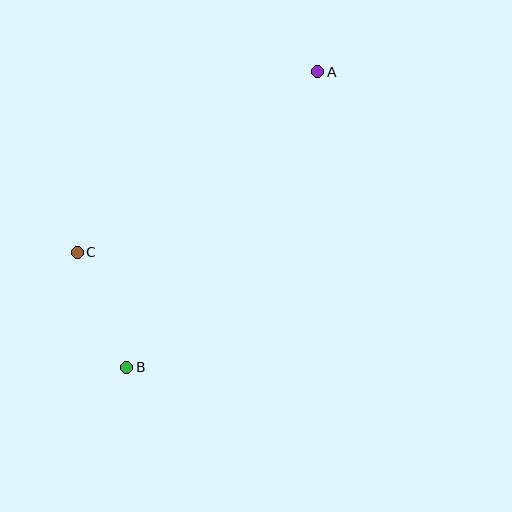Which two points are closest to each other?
Points B and C are closest to each other.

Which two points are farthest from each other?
Points A and B are farthest from each other.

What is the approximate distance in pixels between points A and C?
The distance between A and C is approximately 300 pixels.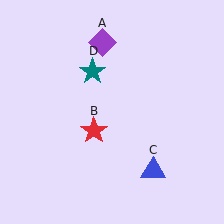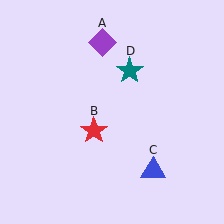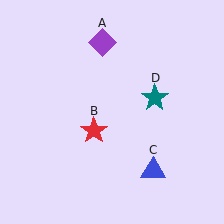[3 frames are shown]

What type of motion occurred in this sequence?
The teal star (object D) rotated clockwise around the center of the scene.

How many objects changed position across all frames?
1 object changed position: teal star (object D).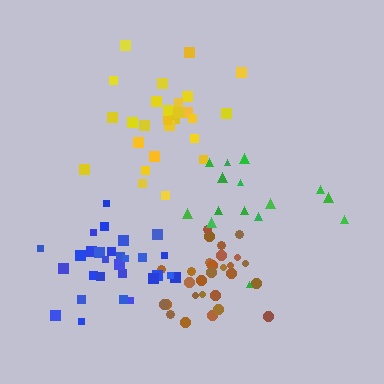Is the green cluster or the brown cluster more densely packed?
Brown.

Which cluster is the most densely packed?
Brown.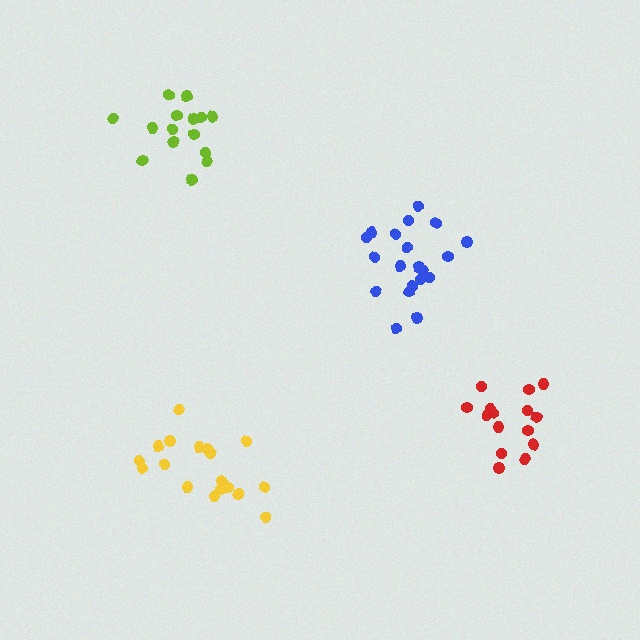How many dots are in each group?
Group 1: 20 dots, Group 2: 15 dots, Group 3: 15 dots, Group 4: 18 dots (68 total).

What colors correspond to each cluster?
The clusters are colored: blue, lime, red, yellow.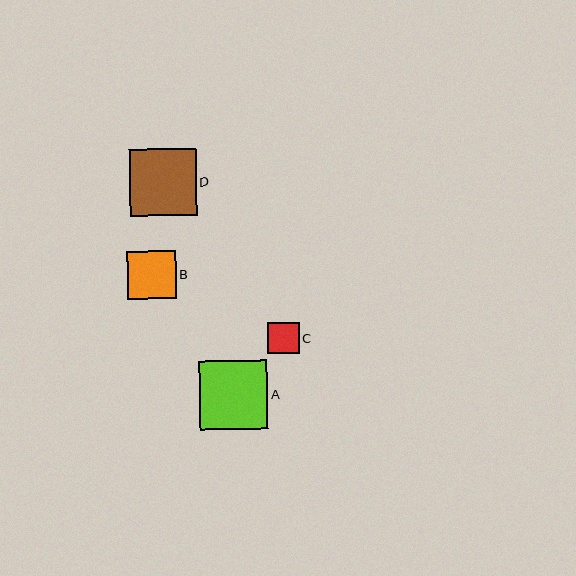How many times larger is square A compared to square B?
Square A is approximately 1.4 times the size of square B.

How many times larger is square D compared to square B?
Square D is approximately 1.4 times the size of square B.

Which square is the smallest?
Square C is the smallest with a size of approximately 32 pixels.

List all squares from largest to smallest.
From largest to smallest: A, D, B, C.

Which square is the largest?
Square A is the largest with a size of approximately 69 pixels.